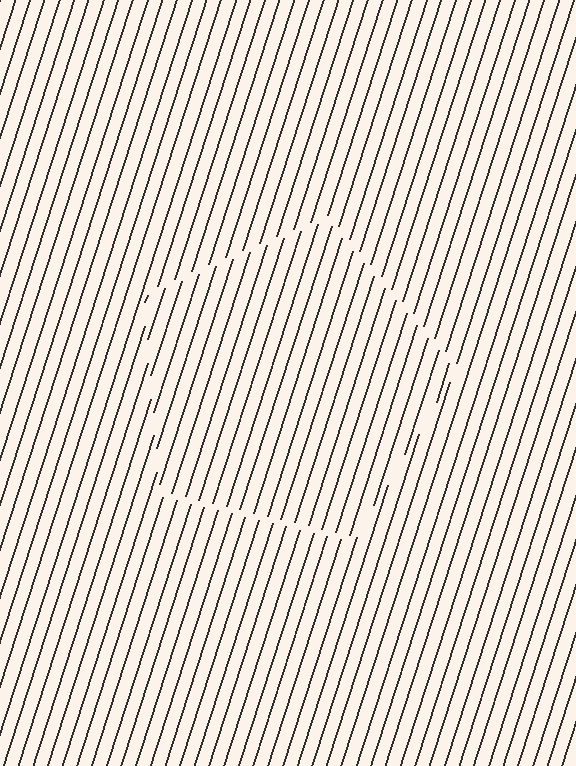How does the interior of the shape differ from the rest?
The interior of the shape contains the same grating, shifted by half a period — the contour is defined by the phase discontinuity where line-ends from the inner and outer gratings abut.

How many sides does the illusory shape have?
5 sides — the line-ends trace a pentagon.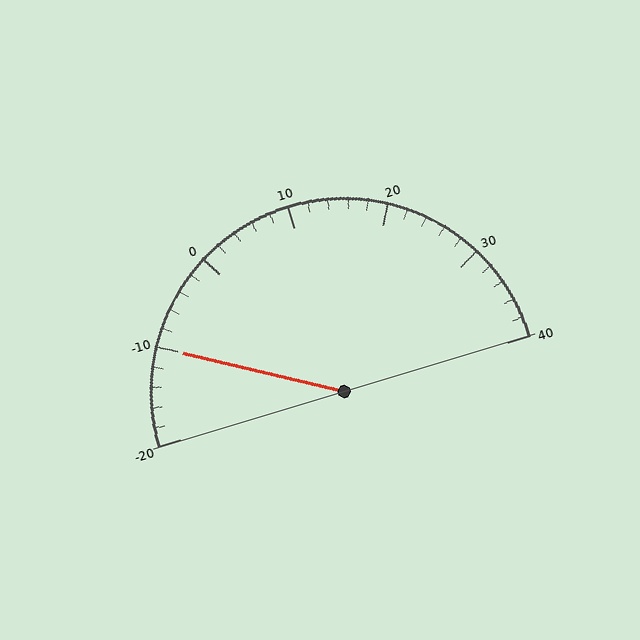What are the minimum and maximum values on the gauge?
The gauge ranges from -20 to 40.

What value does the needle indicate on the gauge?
The needle indicates approximately -10.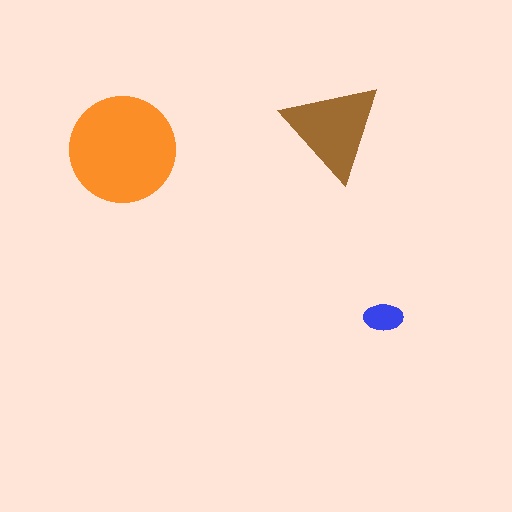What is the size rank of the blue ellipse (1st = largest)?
3rd.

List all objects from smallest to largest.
The blue ellipse, the brown triangle, the orange circle.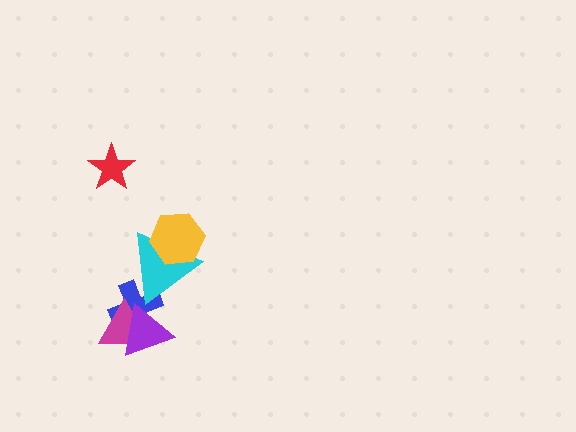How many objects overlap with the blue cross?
3 objects overlap with the blue cross.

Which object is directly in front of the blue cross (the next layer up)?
The cyan triangle is directly in front of the blue cross.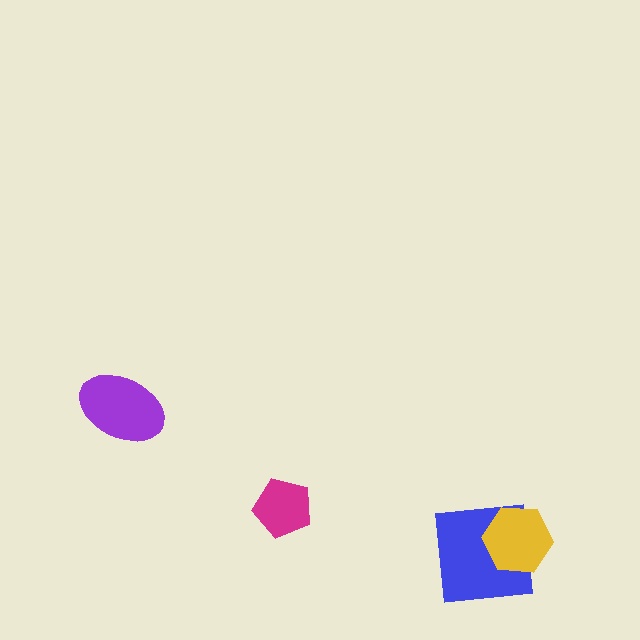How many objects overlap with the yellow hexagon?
1 object overlaps with the yellow hexagon.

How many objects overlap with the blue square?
1 object overlaps with the blue square.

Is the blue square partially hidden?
Yes, it is partially covered by another shape.